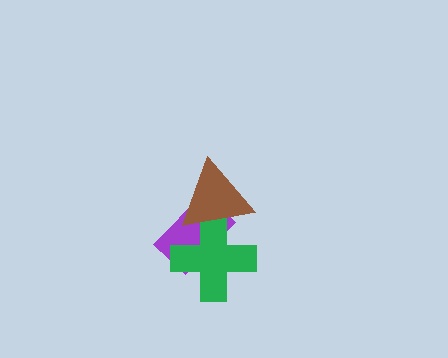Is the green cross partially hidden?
Yes, it is partially covered by another shape.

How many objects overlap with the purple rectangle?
2 objects overlap with the purple rectangle.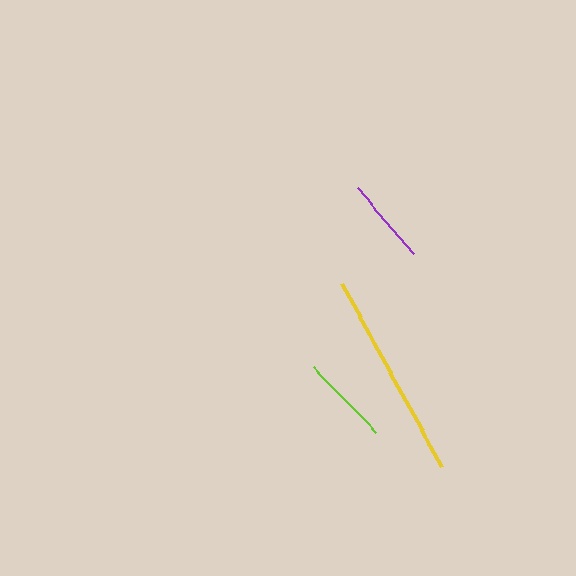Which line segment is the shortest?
The purple line is the shortest at approximately 86 pixels.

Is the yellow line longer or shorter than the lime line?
The yellow line is longer than the lime line.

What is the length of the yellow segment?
The yellow segment is approximately 208 pixels long.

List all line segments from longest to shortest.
From longest to shortest: yellow, lime, purple.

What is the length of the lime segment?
The lime segment is approximately 90 pixels long.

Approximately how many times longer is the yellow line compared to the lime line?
The yellow line is approximately 2.3 times the length of the lime line.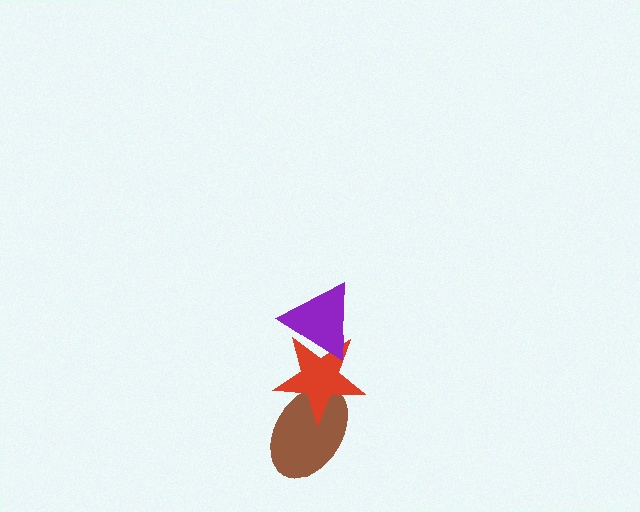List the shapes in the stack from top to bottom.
From top to bottom: the purple triangle, the red star, the brown ellipse.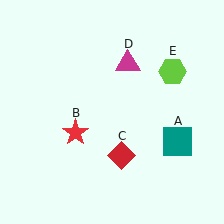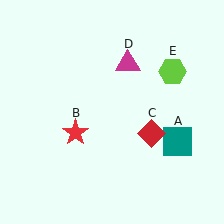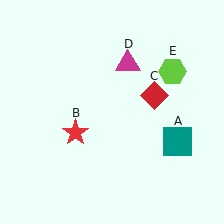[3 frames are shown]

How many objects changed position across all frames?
1 object changed position: red diamond (object C).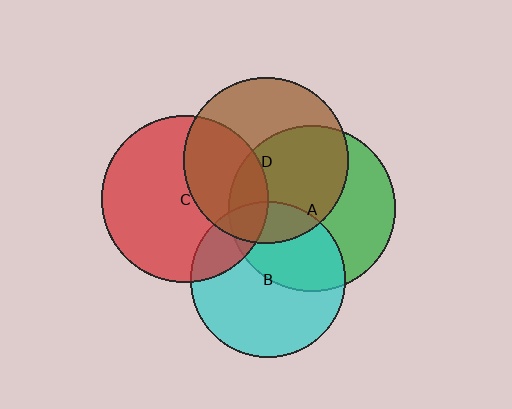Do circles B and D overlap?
Yes.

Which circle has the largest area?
Circle C (red).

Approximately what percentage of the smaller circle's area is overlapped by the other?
Approximately 15%.